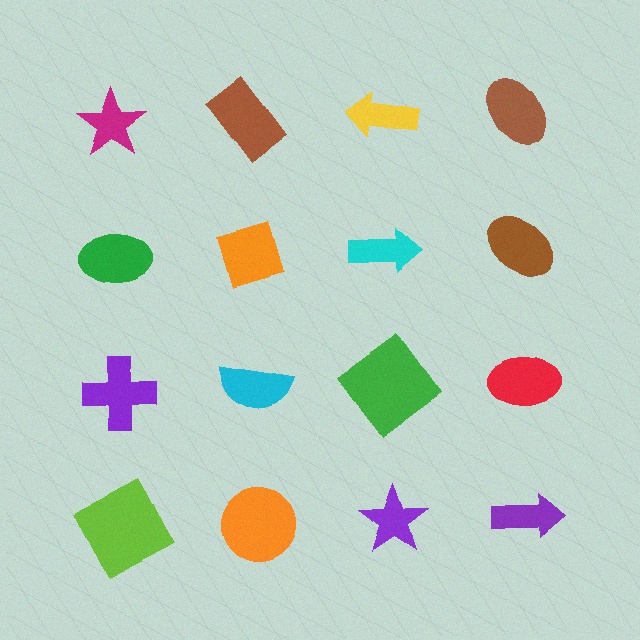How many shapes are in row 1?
4 shapes.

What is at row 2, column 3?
A cyan arrow.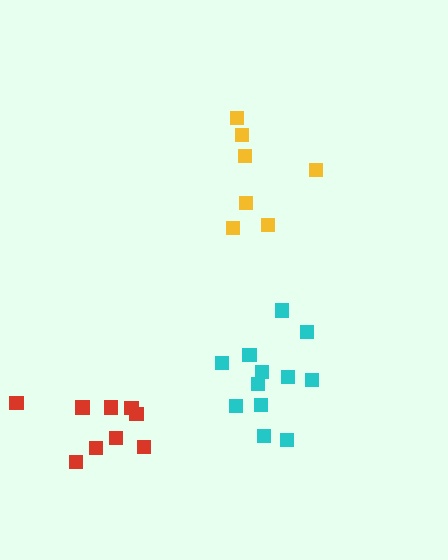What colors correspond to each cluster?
The clusters are colored: yellow, cyan, red.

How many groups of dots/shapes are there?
There are 3 groups.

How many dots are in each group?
Group 1: 7 dots, Group 2: 12 dots, Group 3: 9 dots (28 total).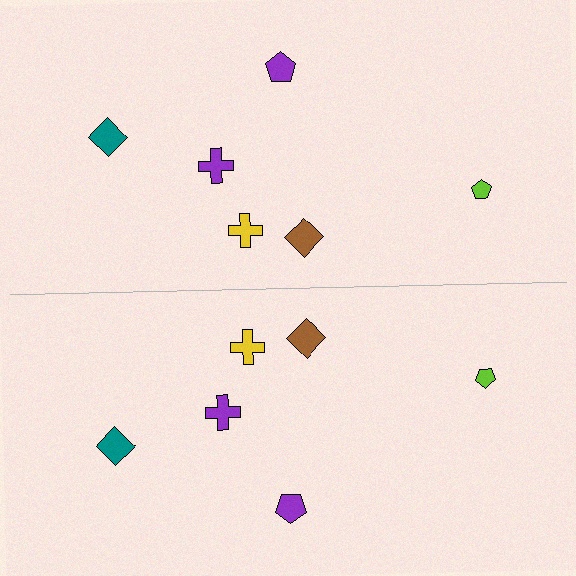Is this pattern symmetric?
Yes, this pattern has bilateral (reflection) symmetry.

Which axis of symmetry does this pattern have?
The pattern has a horizontal axis of symmetry running through the center of the image.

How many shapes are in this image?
There are 12 shapes in this image.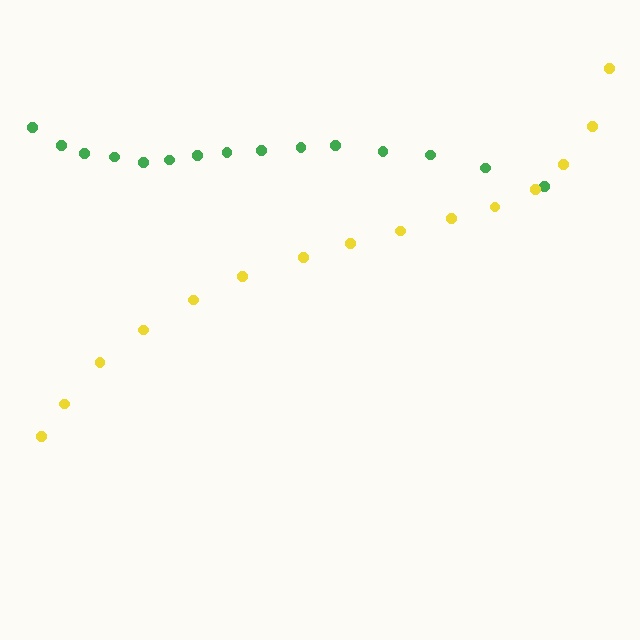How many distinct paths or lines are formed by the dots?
There are 2 distinct paths.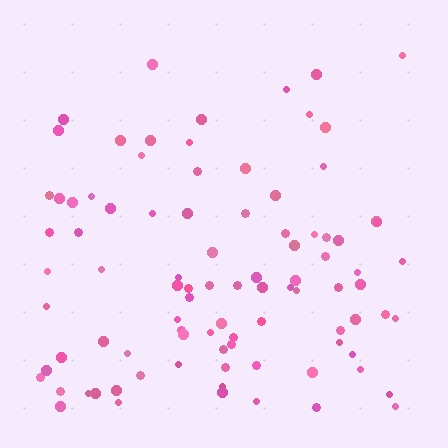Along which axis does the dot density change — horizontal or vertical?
Vertical.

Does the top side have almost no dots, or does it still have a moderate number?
Still a moderate number, just noticeably fewer than the bottom.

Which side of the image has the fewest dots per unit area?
The top.